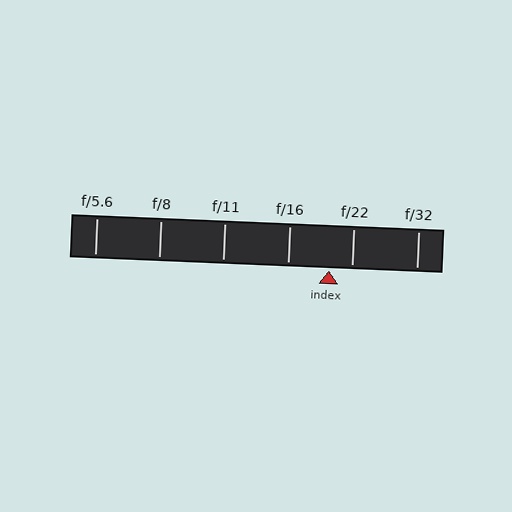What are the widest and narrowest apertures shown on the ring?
The widest aperture shown is f/5.6 and the narrowest is f/32.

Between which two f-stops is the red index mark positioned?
The index mark is between f/16 and f/22.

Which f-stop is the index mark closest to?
The index mark is closest to f/22.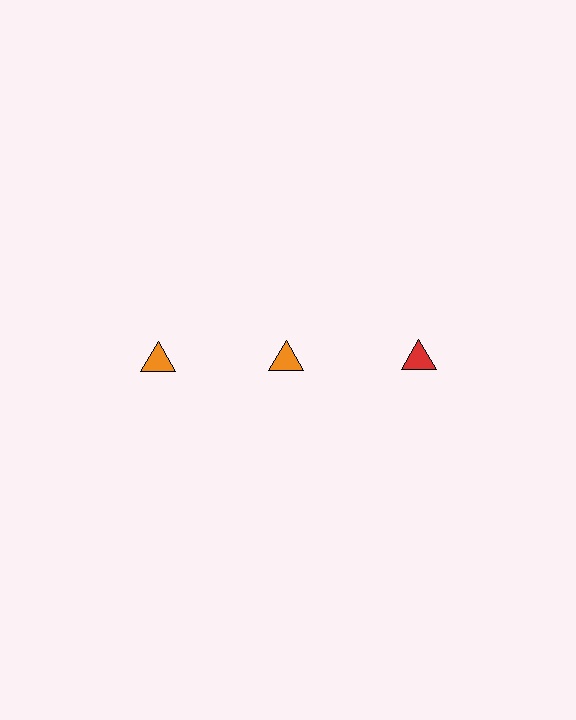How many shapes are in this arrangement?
There are 3 shapes arranged in a grid pattern.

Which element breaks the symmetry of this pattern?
The red triangle in the top row, center column breaks the symmetry. All other shapes are orange triangles.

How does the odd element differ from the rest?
It has a different color: red instead of orange.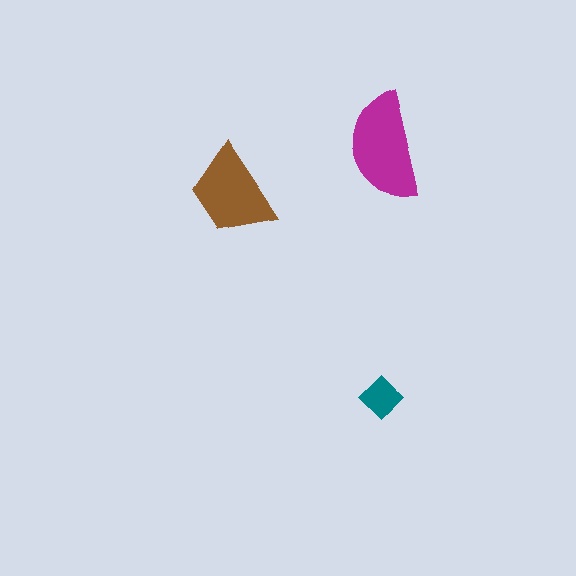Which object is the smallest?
The teal diamond.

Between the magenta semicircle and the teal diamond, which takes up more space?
The magenta semicircle.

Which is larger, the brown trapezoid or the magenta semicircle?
The magenta semicircle.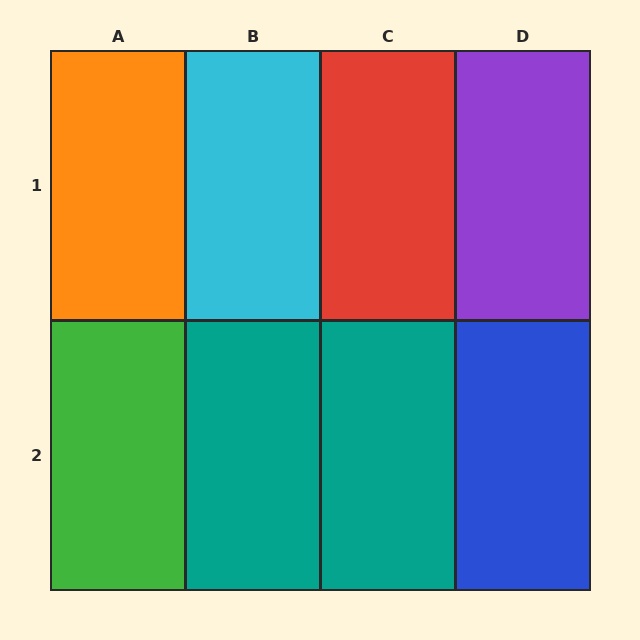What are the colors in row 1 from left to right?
Orange, cyan, red, purple.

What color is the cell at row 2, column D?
Blue.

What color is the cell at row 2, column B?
Teal.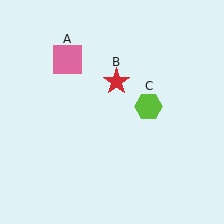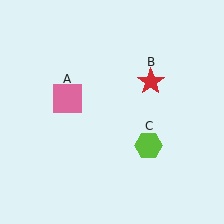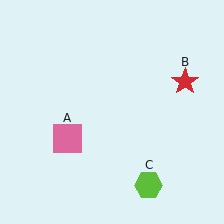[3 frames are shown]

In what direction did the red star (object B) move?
The red star (object B) moved right.